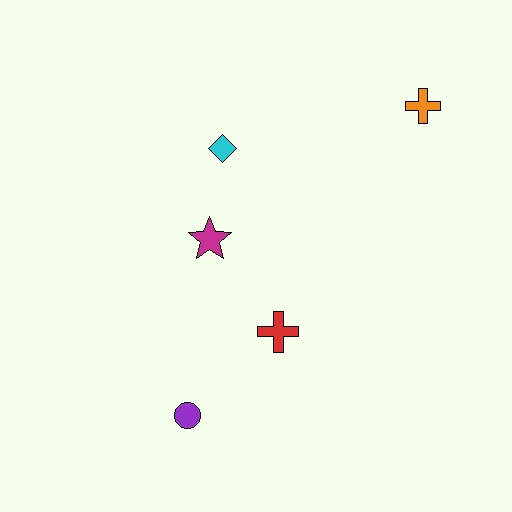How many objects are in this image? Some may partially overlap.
There are 5 objects.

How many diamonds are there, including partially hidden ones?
There is 1 diamond.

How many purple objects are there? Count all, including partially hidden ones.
There is 1 purple object.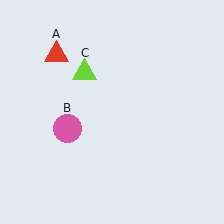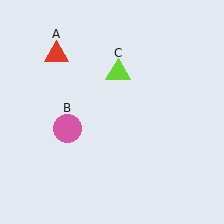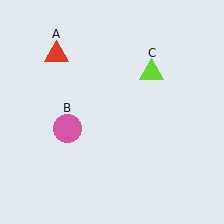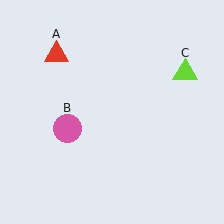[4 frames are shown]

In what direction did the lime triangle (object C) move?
The lime triangle (object C) moved right.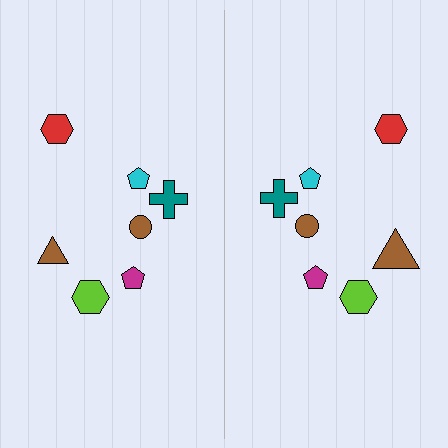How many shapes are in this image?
There are 14 shapes in this image.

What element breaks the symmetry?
The brown triangle on the right side has a different size than its mirror counterpart.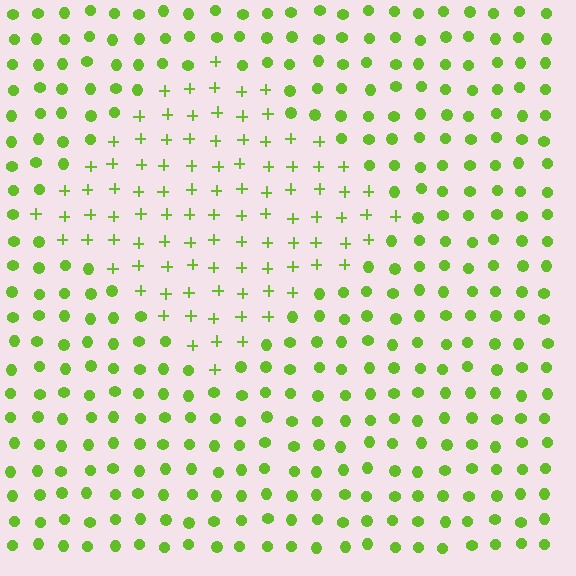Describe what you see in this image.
The image is filled with small lime elements arranged in a uniform grid. A diamond-shaped region contains plus signs, while the surrounding area contains circles. The boundary is defined purely by the change in element shape.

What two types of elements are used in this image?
The image uses plus signs inside the diamond region and circles outside it.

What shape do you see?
I see a diamond.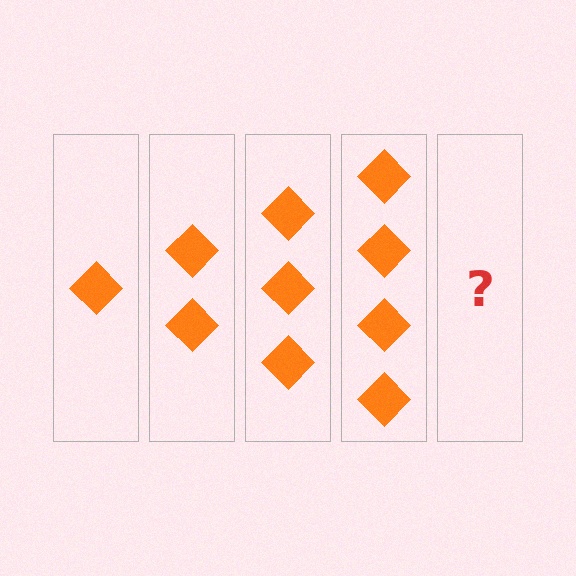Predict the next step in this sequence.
The next step is 5 diamonds.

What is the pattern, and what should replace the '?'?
The pattern is that each step adds one more diamond. The '?' should be 5 diamonds.